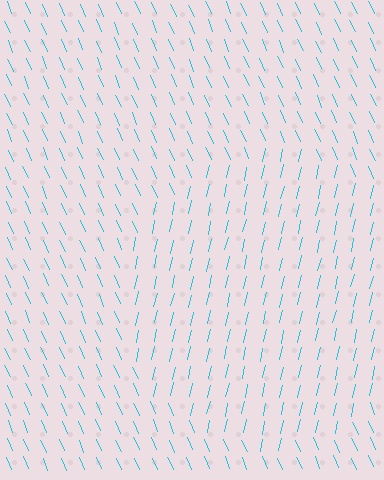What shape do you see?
I see a circle.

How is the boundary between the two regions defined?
The boundary is defined purely by a change in line orientation (approximately 37 degrees difference). All lines are the same color and thickness.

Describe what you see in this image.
The image is filled with small cyan line segments. A circle region in the image has lines oriented differently from the surrounding lines, creating a visible texture boundary.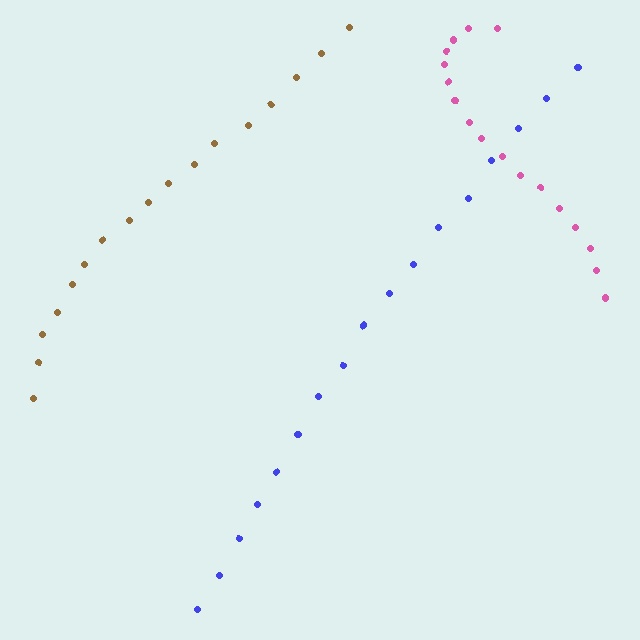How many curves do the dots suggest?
There are 3 distinct paths.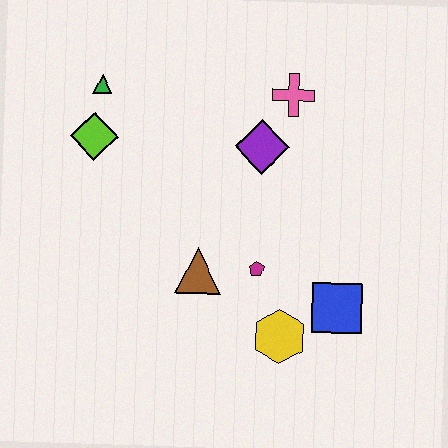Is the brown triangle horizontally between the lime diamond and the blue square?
Yes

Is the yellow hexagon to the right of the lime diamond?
Yes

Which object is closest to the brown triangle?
The magenta pentagon is closest to the brown triangle.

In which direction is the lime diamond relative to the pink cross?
The lime diamond is to the left of the pink cross.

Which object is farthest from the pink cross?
The yellow hexagon is farthest from the pink cross.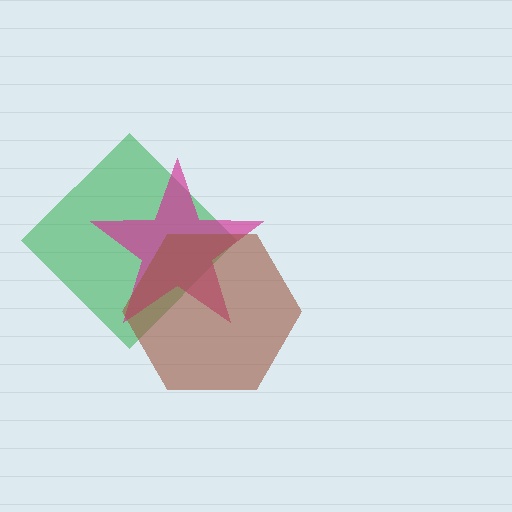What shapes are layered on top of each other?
The layered shapes are: a green diamond, a magenta star, a brown hexagon.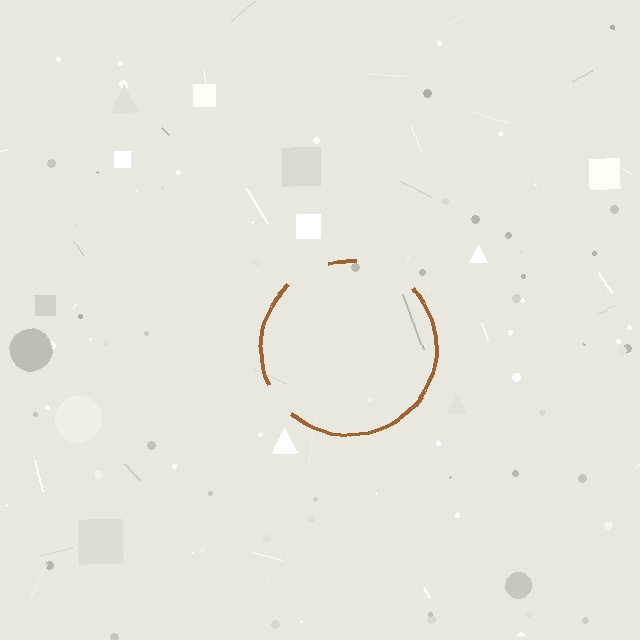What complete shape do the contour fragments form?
The contour fragments form a circle.